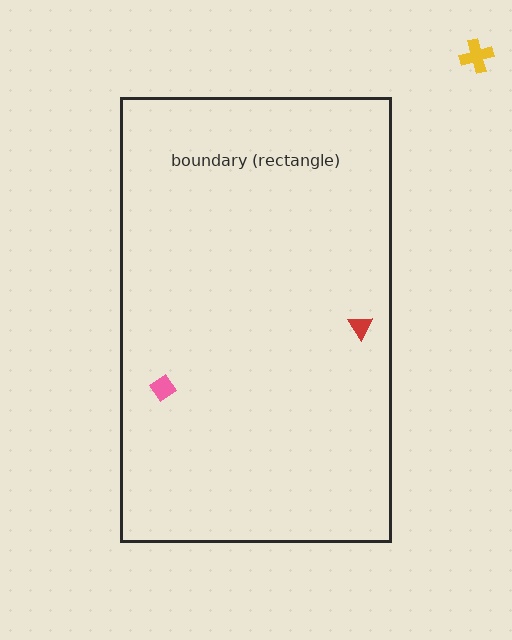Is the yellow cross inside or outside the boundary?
Outside.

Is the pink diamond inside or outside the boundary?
Inside.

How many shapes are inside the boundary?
2 inside, 1 outside.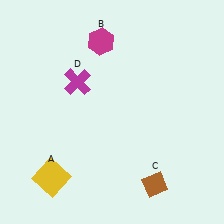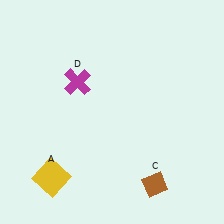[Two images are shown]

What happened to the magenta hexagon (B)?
The magenta hexagon (B) was removed in Image 2. It was in the top-left area of Image 1.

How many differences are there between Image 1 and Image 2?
There is 1 difference between the two images.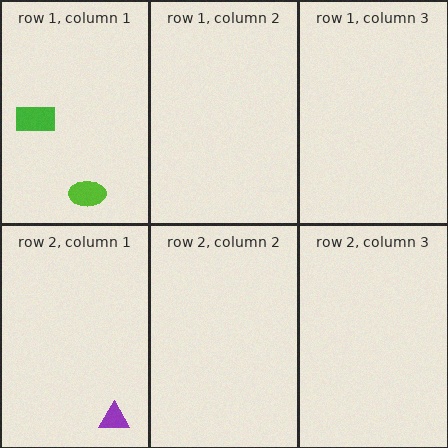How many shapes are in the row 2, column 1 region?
1.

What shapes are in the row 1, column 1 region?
The green rectangle, the lime ellipse.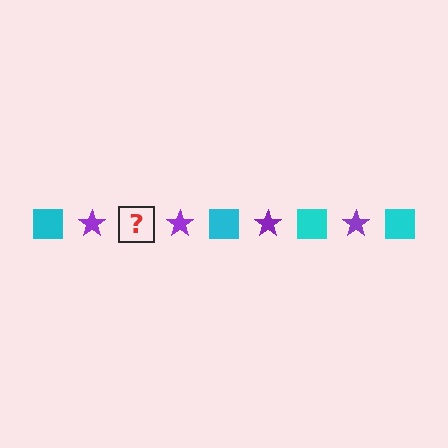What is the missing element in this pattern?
The missing element is a cyan square.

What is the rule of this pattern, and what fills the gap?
The rule is that the pattern alternates between cyan square and purple star. The gap should be filled with a cyan square.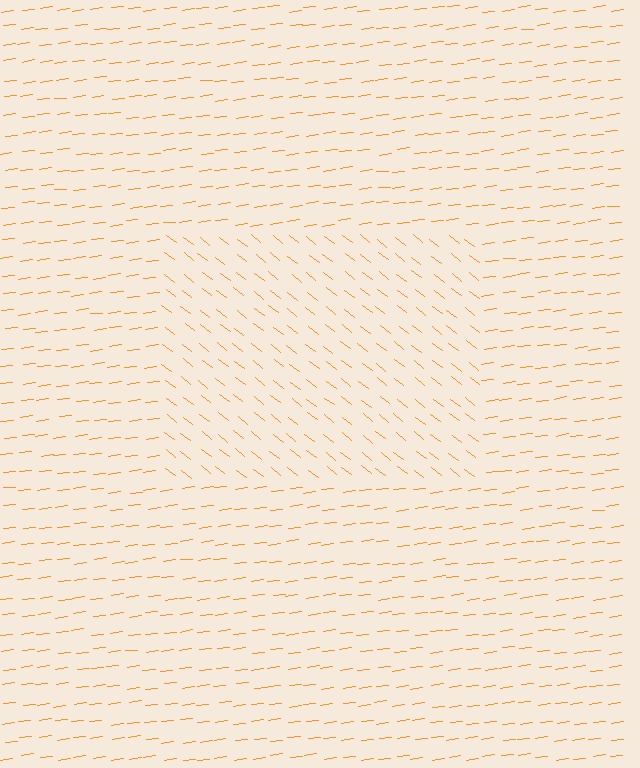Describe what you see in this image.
The image is filled with small orange line segments. A rectangle region in the image has lines oriented differently from the surrounding lines, creating a visible texture boundary.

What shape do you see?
I see a rectangle.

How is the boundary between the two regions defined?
The boundary is defined purely by a change in line orientation (approximately 45 degrees difference). All lines are the same color and thickness.